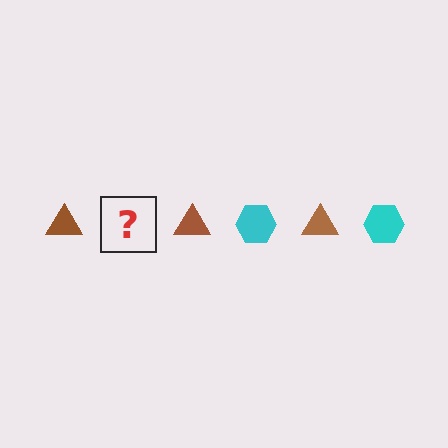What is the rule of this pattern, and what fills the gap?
The rule is that the pattern alternates between brown triangle and cyan hexagon. The gap should be filled with a cyan hexagon.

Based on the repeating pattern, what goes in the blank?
The blank should be a cyan hexagon.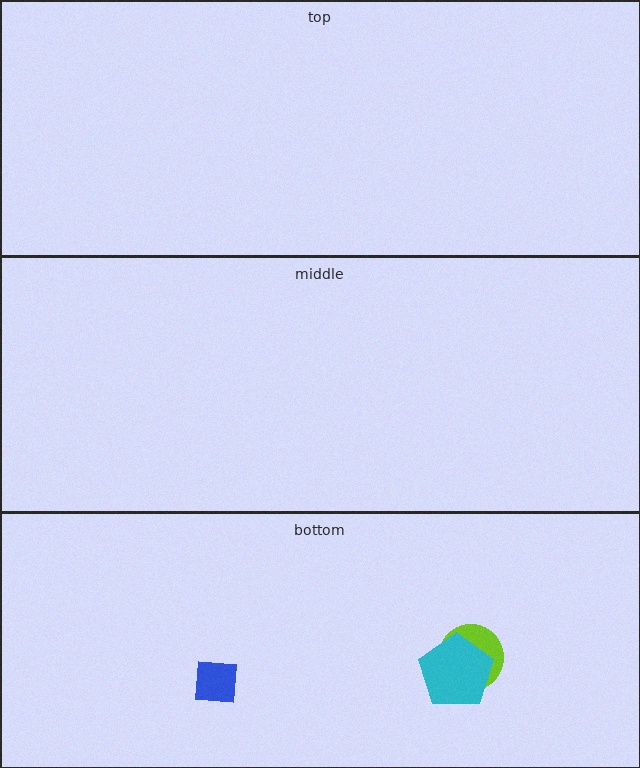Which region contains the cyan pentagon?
The bottom region.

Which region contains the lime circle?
The bottom region.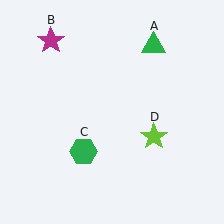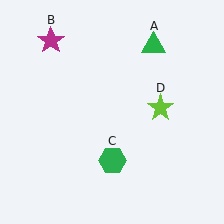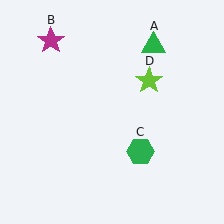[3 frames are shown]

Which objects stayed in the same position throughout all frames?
Green triangle (object A) and magenta star (object B) remained stationary.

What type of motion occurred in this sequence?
The green hexagon (object C), lime star (object D) rotated counterclockwise around the center of the scene.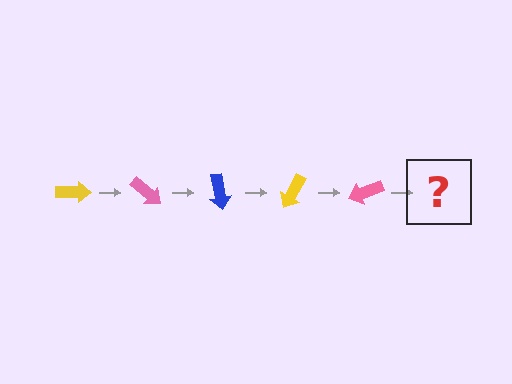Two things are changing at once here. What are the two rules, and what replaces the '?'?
The two rules are that it rotates 40 degrees each step and the color cycles through yellow, pink, and blue. The '?' should be a blue arrow, rotated 200 degrees from the start.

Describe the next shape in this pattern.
It should be a blue arrow, rotated 200 degrees from the start.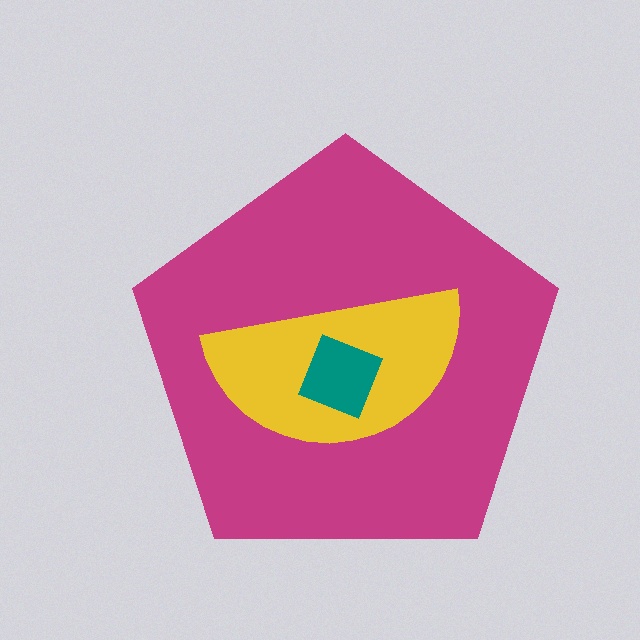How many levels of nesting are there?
3.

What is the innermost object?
The teal square.